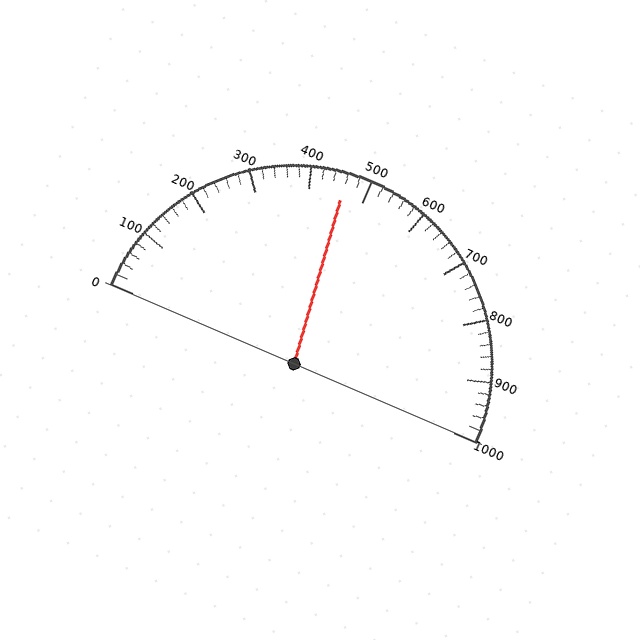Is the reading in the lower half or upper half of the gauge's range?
The reading is in the lower half of the range (0 to 1000).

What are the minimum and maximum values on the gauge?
The gauge ranges from 0 to 1000.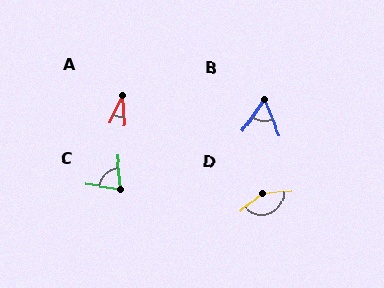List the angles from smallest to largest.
A (28°), B (57°), C (76°), D (145°).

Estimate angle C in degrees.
Approximately 76 degrees.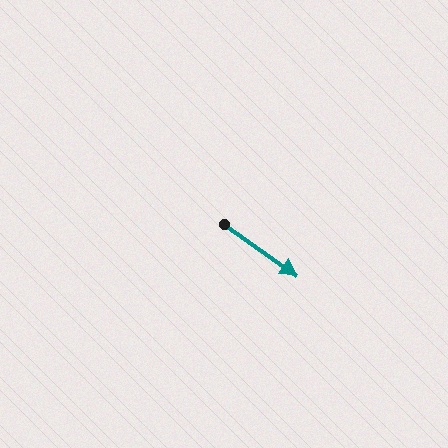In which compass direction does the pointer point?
Southeast.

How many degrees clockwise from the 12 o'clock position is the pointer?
Approximately 125 degrees.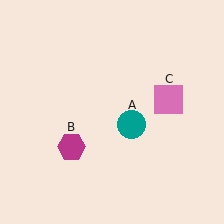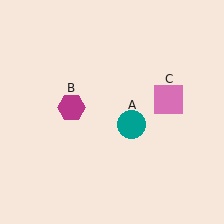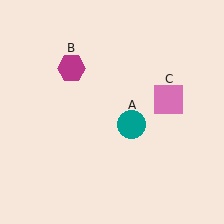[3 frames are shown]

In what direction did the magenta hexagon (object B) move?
The magenta hexagon (object B) moved up.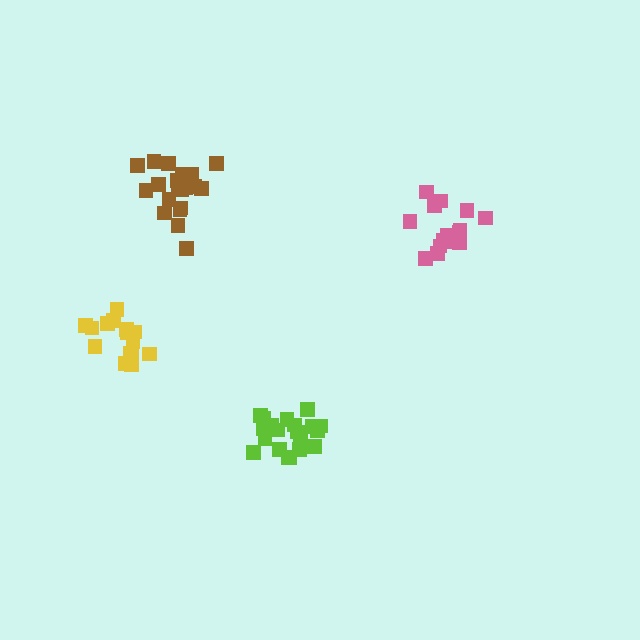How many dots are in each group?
Group 1: 15 dots, Group 2: 20 dots, Group 3: 21 dots, Group 4: 15 dots (71 total).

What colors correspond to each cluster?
The clusters are colored: pink, lime, brown, yellow.